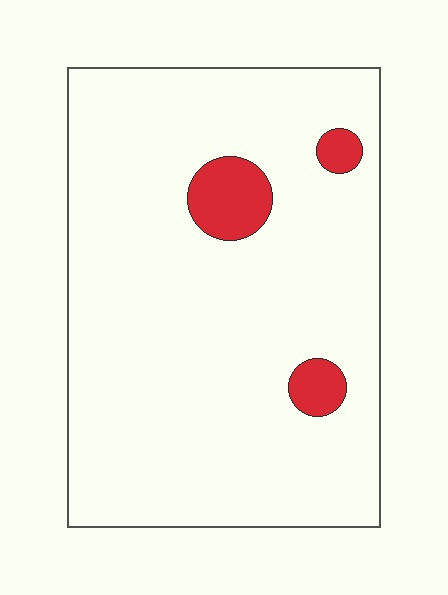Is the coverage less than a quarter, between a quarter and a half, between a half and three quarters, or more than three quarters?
Less than a quarter.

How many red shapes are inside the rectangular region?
3.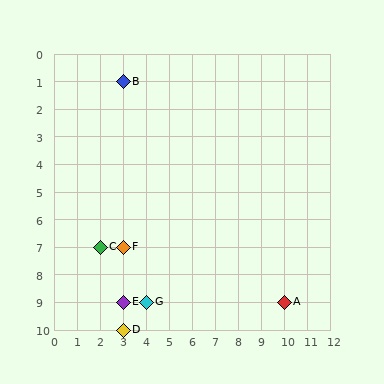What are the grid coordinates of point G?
Point G is at grid coordinates (4, 9).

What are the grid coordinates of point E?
Point E is at grid coordinates (3, 9).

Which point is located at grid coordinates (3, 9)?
Point E is at (3, 9).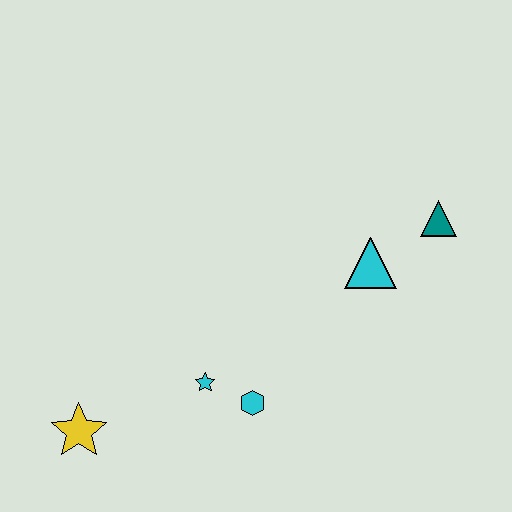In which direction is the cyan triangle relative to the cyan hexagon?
The cyan triangle is above the cyan hexagon.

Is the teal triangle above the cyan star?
Yes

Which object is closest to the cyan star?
The cyan hexagon is closest to the cyan star.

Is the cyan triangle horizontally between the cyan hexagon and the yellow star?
No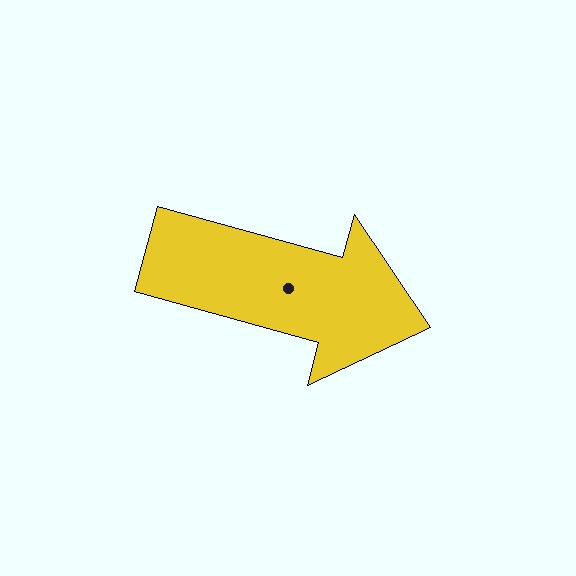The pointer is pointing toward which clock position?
Roughly 4 o'clock.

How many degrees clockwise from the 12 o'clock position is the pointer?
Approximately 105 degrees.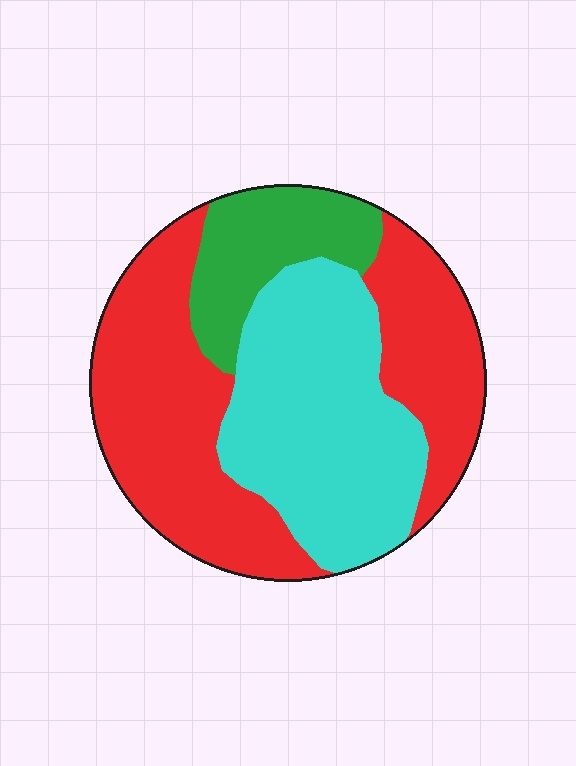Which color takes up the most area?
Red, at roughly 50%.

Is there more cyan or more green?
Cyan.